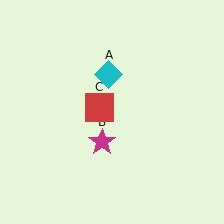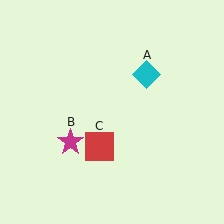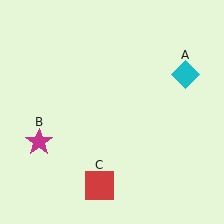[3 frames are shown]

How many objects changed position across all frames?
3 objects changed position: cyan diamond (object A), magenta star (object B), red square (object C).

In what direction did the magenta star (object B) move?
The magenta star (object B) moved left.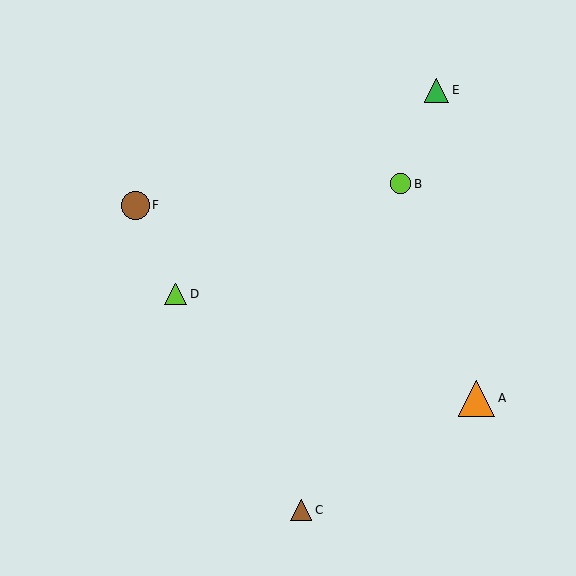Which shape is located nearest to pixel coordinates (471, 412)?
The orange triangle (labeled A) at (477, 398) is nearest to that location.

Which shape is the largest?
The orange triangle (labeled A) is the largest.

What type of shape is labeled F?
Shape F is a brown circle.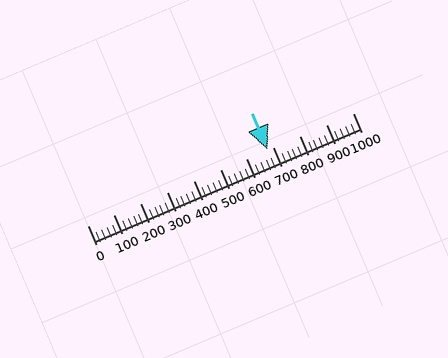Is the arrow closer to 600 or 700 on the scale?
The arrow is closer to 700.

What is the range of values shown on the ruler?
The ruler shows values from 0 to 1000.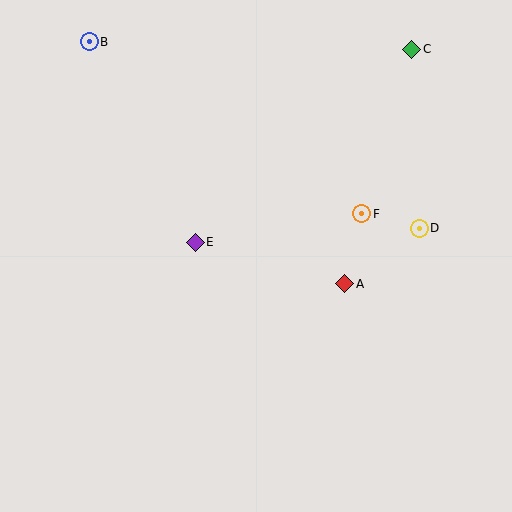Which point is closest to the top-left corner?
Point B is closest to the top-left corner.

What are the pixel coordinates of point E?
Point E is at (195, 242).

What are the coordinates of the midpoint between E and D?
The midpoint between E and D is at (307, 235).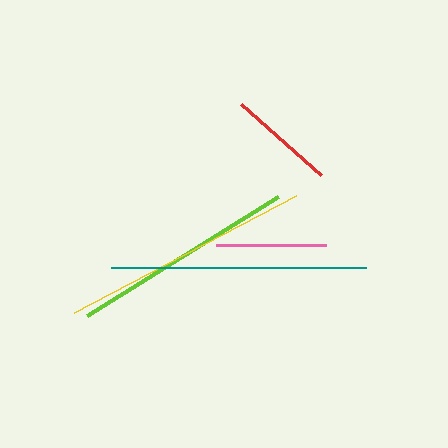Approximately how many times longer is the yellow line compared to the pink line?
The yellow line is approximately 2.3 times the length of the pink line.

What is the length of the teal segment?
The teal segment is approximately 255 pixels long.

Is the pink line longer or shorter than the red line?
The pink line is longer than the red line.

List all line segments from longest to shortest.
From longest to shortest: teal, yellow, lime, pink, red.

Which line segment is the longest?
The teal line is the longest at approximately 255 pixels.